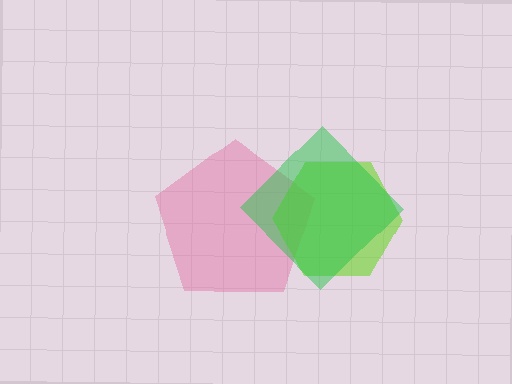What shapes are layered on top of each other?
The layered shapes are: a pink pentagon, a lime hexagon, a green diamond.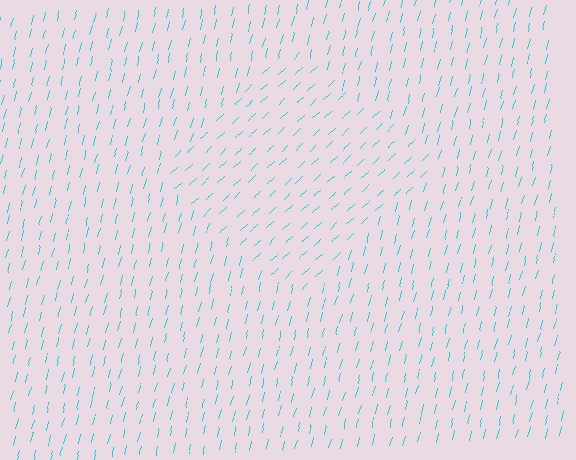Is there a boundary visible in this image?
Yes, there is a texture boundary formed by a change in line orientation.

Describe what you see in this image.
The image is filled with small cyan line segments. A diamond region in the image has lines oriented differently from the surrounding lines, creating a visible texture boundary.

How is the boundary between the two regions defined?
The boundary is defined purely by a change in line orientation (approximately 33 degrees difference). All lines are the same color and thickness.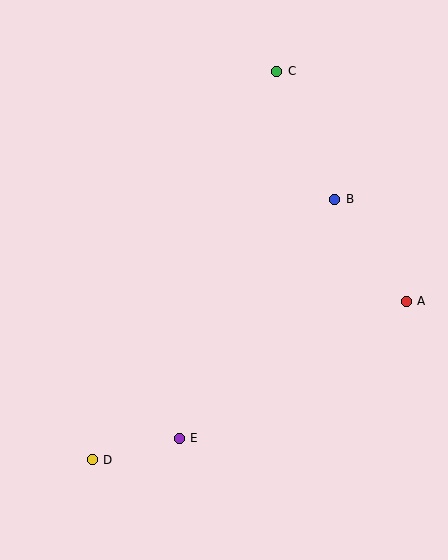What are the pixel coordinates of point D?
Point D is at (92, 460).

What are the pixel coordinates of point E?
Point E is at (179, 438).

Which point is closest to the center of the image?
Point B at (335, 199) is closest to the center.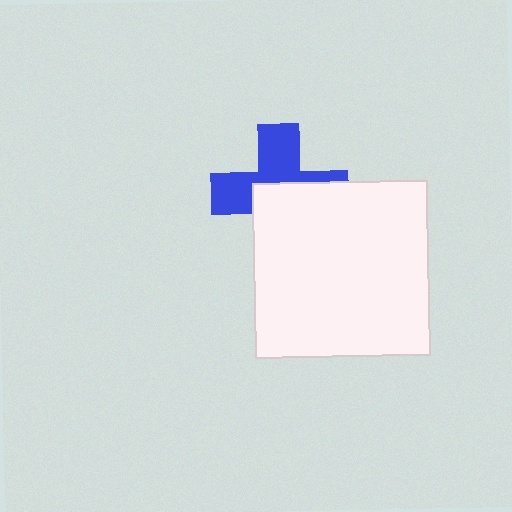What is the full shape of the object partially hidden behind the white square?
The partially hidden object is a blue cross.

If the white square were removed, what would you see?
You would see the complete blue cross.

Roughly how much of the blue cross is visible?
About half of it is visible (roughly 50%).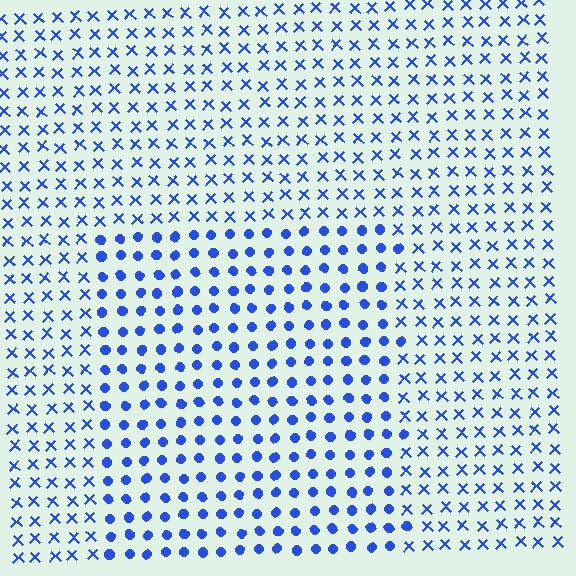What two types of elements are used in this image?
The image uses circles inside the rectangle region and X marks outside it.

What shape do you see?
I see a rectangle.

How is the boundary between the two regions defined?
The boundary is defined by a change in element shape: circles inside vs. X marks outside. All elements share the same color and spacing.